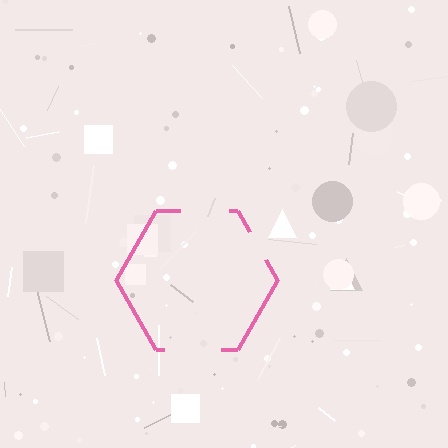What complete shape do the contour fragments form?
The contour fragments form a hexagon.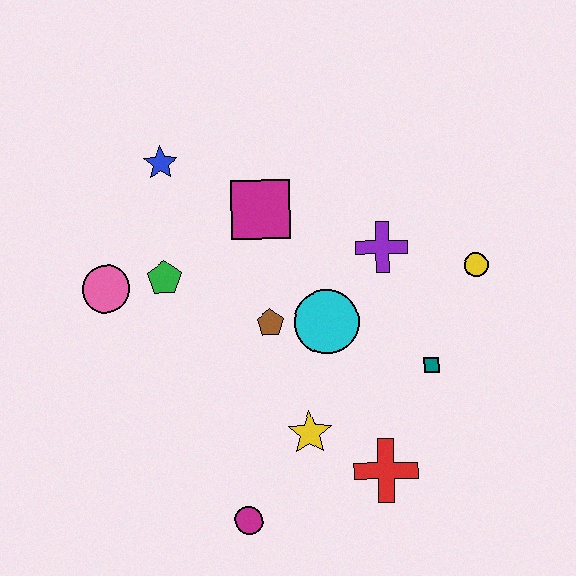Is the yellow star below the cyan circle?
Yes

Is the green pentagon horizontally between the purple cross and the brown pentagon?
No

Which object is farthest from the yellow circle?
The pink circle is farthest from the yellow circle.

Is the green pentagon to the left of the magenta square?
Yes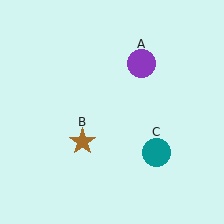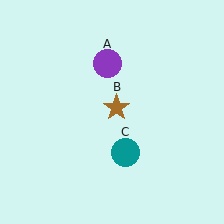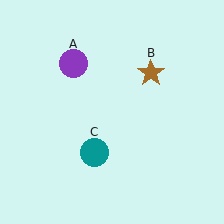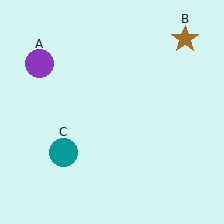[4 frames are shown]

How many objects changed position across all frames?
3 objects changed position: purple circle (object A), brown star (object B), teal circle (object C).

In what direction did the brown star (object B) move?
The brown star (object B) moved up and to the right.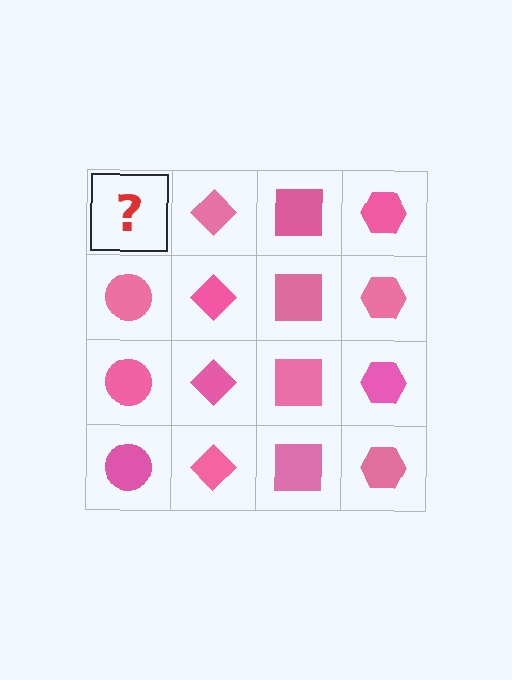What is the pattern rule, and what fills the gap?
The rule is that each column has a consistent shape. The gap should be filled with a pink circle.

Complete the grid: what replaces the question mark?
The question mark should be replaced with a pink circle.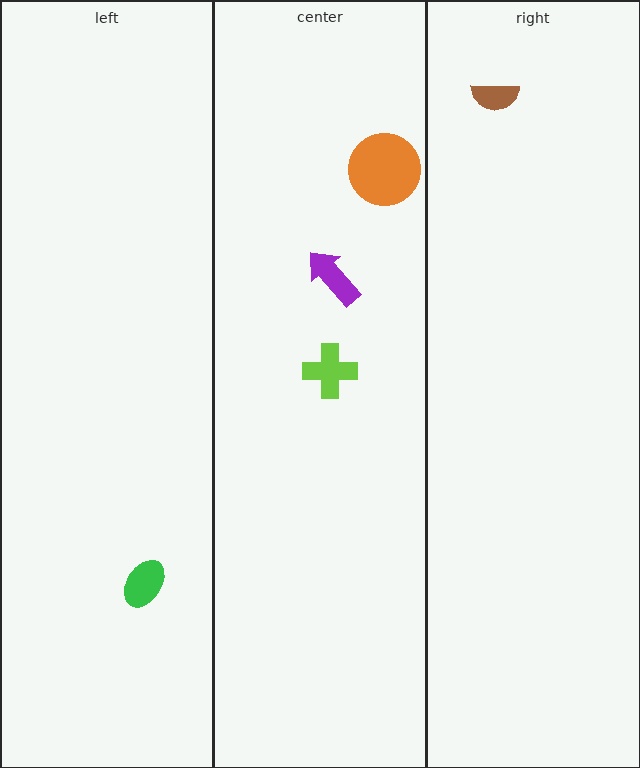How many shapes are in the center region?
3.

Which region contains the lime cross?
The center region.